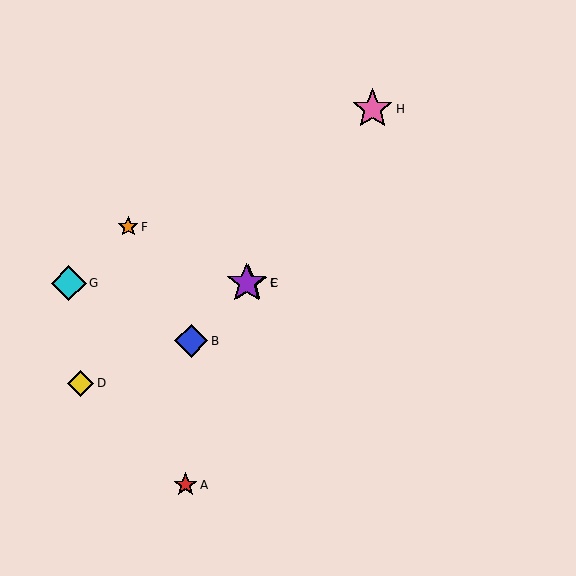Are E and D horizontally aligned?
No, E is at y≈283 and D is at y≈383.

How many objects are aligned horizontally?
3 objects (C, E, G) are aligned horizontally.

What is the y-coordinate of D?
Object D is at y≈383.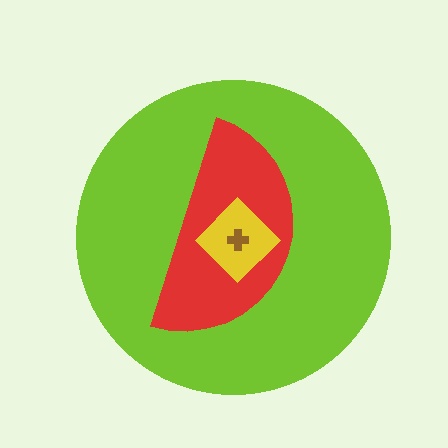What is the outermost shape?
The lime circle.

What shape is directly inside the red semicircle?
The yellow diamond.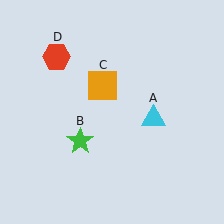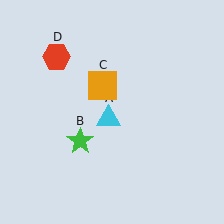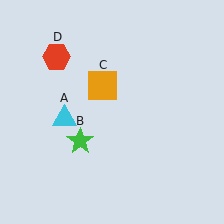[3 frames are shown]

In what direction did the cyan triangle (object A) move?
The cyan triangle (object A) moved left.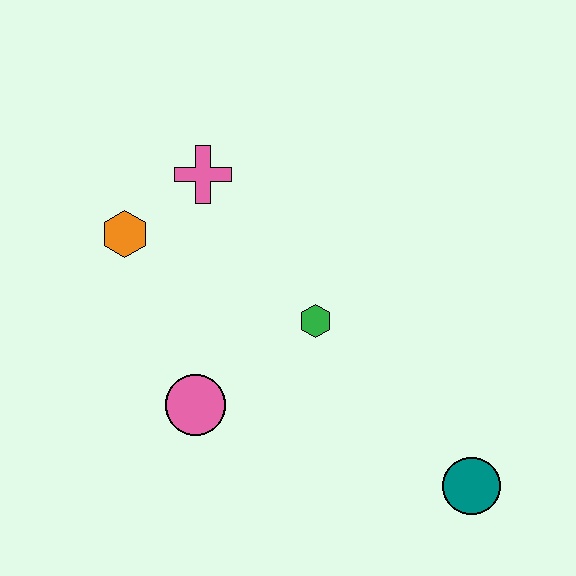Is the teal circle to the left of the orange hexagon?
No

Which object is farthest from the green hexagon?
The teal circle is farthest from the green hexagon.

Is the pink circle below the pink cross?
Yes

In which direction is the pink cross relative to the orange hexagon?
The pink cross is to the right of the orange hexagon.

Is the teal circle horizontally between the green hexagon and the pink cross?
No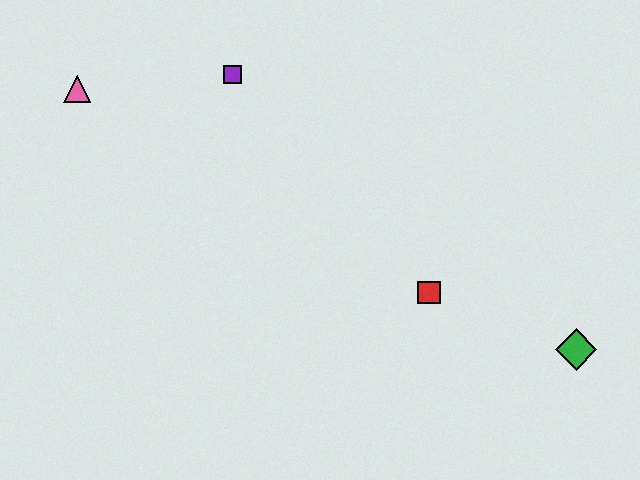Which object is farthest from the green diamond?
The pink triangle is farthest from the green diamond.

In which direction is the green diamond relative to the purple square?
The green diamond is to the right of the purple square.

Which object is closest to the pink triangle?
The purple square is closest to the pink triangle.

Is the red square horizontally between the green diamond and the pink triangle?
Yes